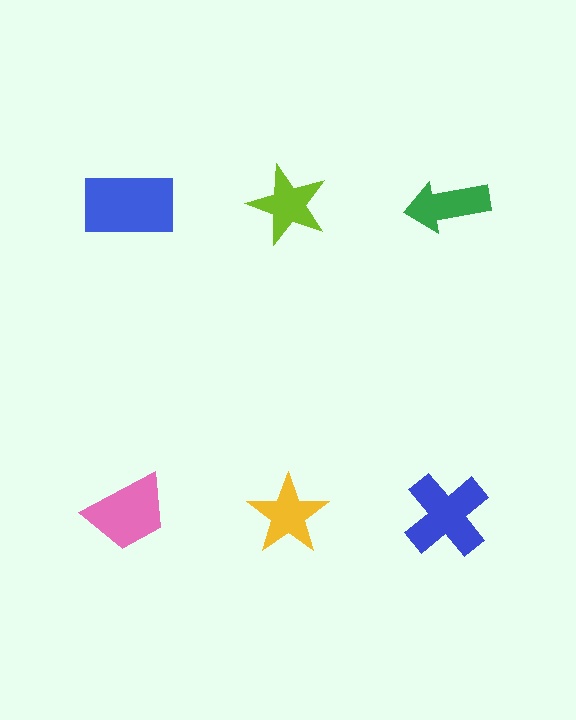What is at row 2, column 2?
A yellow star.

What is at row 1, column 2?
A lime star.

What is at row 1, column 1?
A blue rectangle.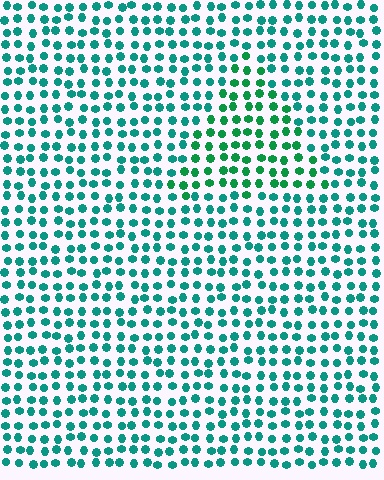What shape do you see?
I see a triangle.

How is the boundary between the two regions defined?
The boundary is defined purely by a slight shift in hue (about 29 degrees). Spacing, size, and orientation are identical on both sides.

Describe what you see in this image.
The image is filled with small teal elements in a uniform arrangement. A triangle-shaped region is visible where the elements are tinted to a slightly different hue, forming a subtle color boundary.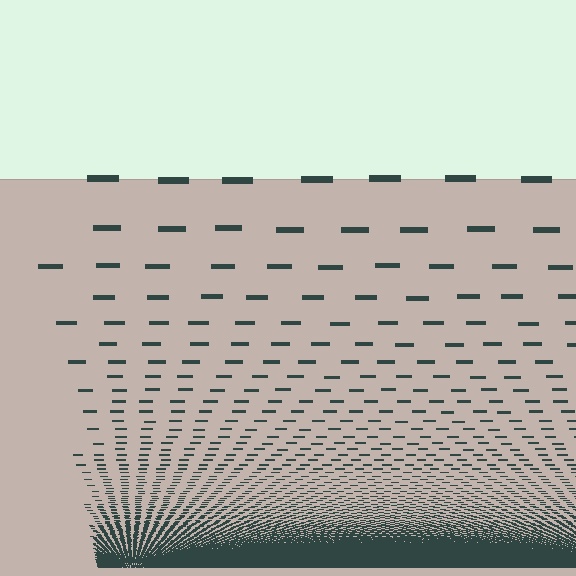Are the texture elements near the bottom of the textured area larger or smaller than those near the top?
Smaller. The gradient is inverted — elements near the bottom are smaller and denser.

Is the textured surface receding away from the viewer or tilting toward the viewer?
The surface appears to tilt toward the viewer. Texture elements get larger and sparser toward the top.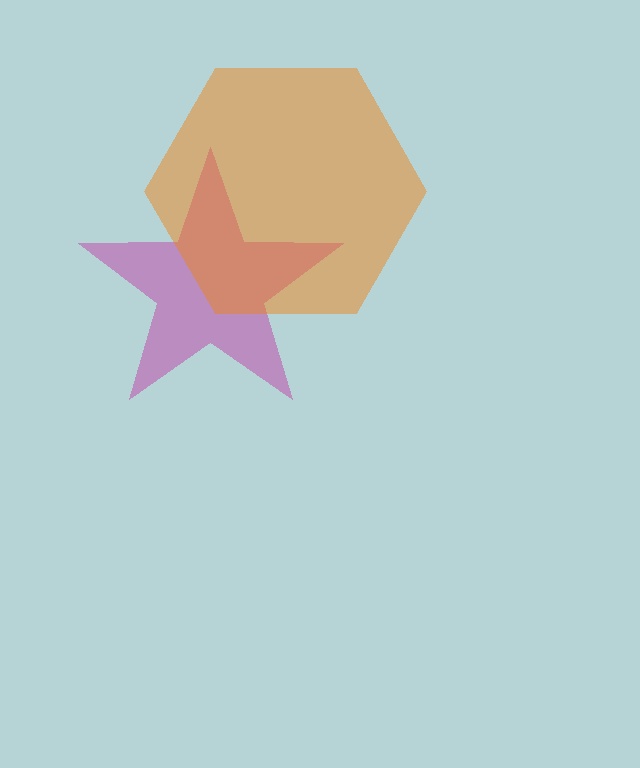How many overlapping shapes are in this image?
There are 2 overlapping shapes in the image.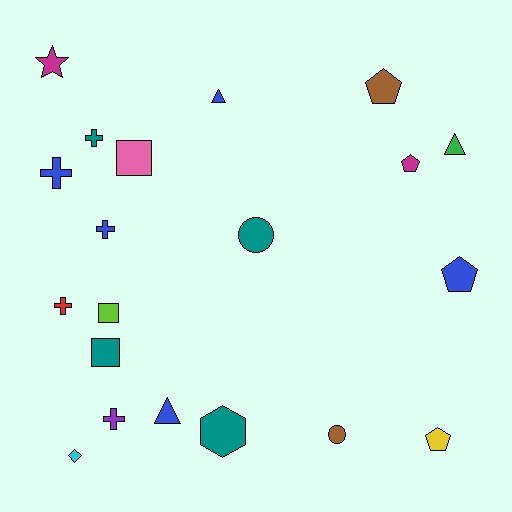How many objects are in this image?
There are 20 objects.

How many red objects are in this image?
There is 1 red object.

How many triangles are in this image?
There are 3 triangles.